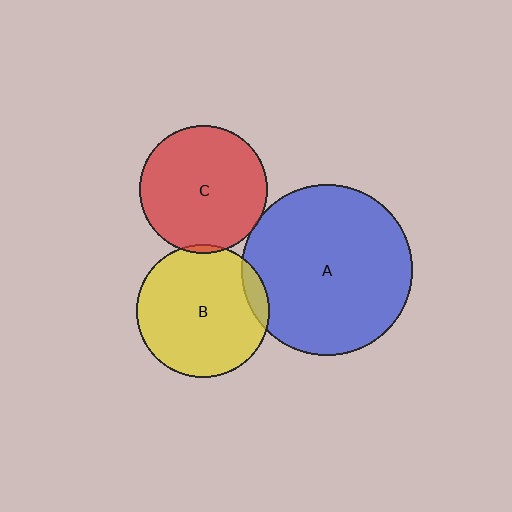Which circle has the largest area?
Circle A (blue).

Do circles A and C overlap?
Yes.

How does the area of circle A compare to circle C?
Approximately 1.8 times.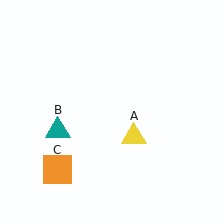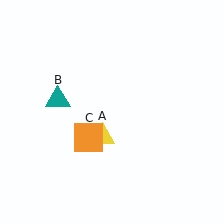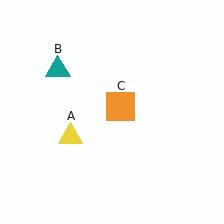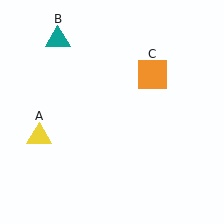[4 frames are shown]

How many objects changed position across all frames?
3 objects changed position: yellow triangle (object A), teal triangle (object B), orange square (object C).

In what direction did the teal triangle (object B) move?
The teal triangle (object B) moved up.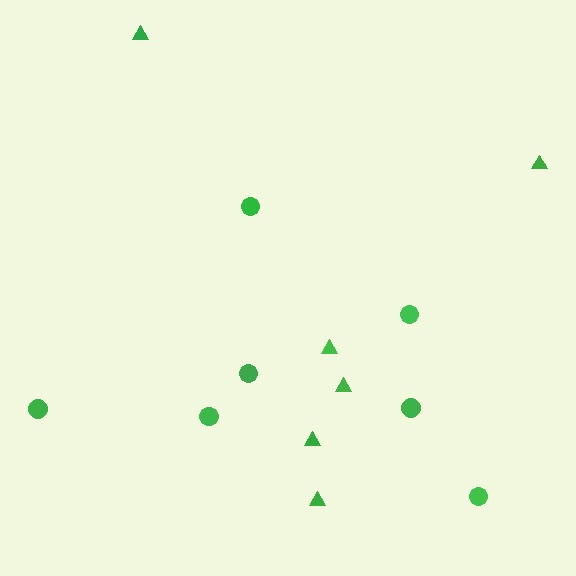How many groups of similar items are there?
There are 2 groups: one group of circles (7) and one group of triangles (6).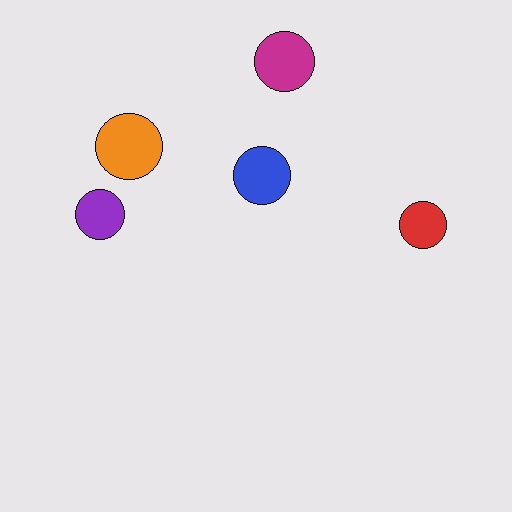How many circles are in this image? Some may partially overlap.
There are 5 circles.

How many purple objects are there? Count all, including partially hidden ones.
There is 1 purple object.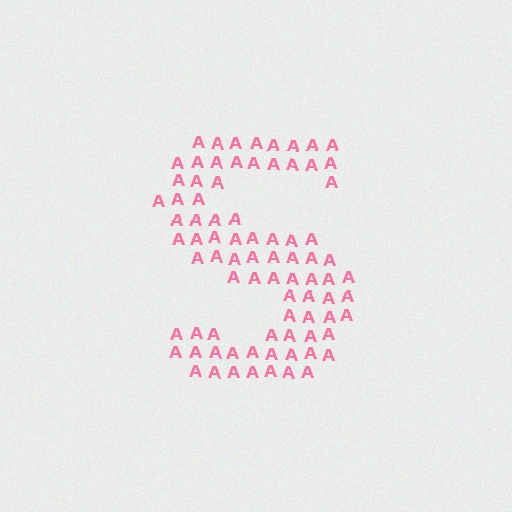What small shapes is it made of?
It is made of small letter A's.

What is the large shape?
The large shape is the letter S.